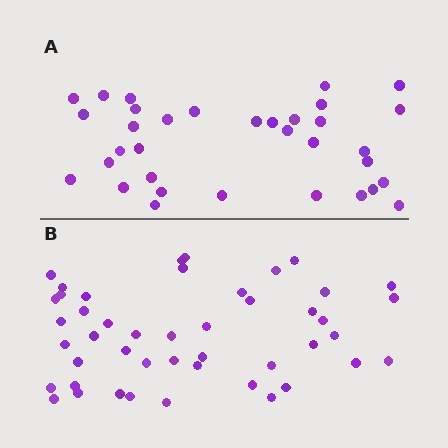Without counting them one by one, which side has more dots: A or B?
Region B (the bottom region) has more dots.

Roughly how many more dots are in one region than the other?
Region B has roughly 12 or so more dots than region A.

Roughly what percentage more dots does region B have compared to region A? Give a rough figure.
About 35% more.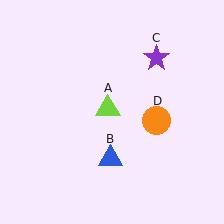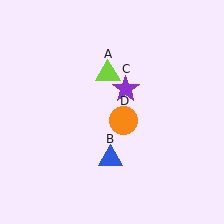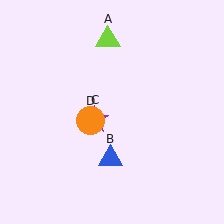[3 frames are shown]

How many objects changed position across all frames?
3 objects changed position: lime triangle (object A), purple star (object C), orange circle (object D).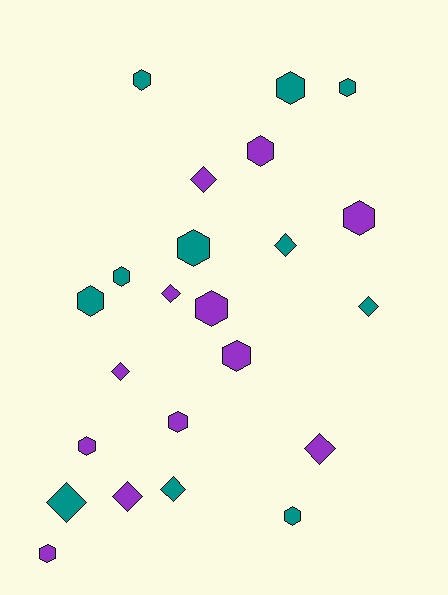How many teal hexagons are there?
There are 7 teal hexagons.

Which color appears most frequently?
Purple, with 12 objects.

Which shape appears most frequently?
Hexagon, with 14 objects.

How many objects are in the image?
There are 23 objects.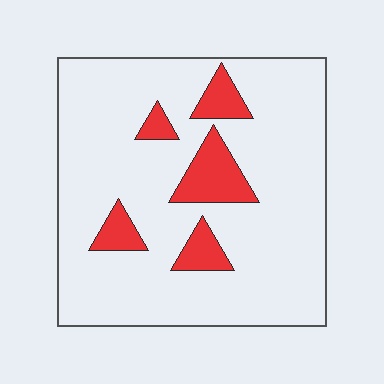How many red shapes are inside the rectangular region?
5.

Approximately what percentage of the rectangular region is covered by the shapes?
Approximately 15%.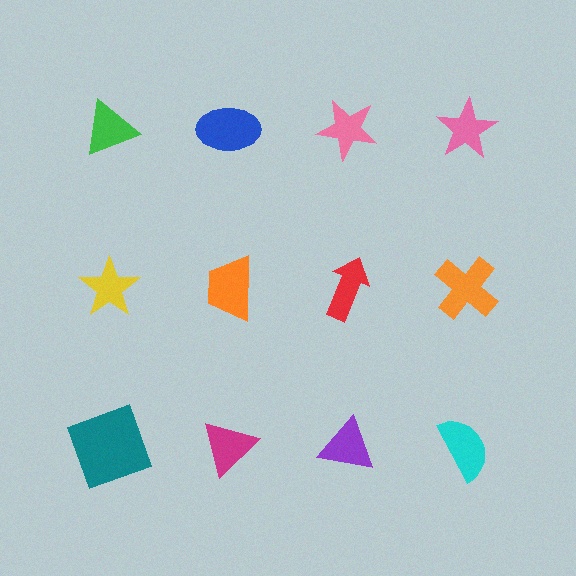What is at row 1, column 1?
A green triangle.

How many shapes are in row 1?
4 shapes.